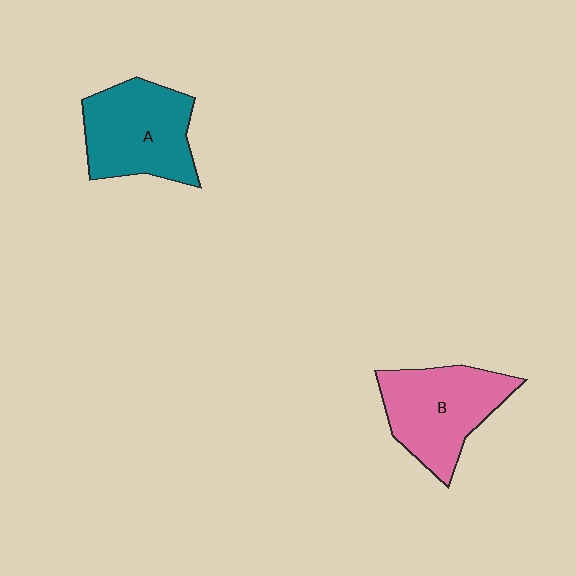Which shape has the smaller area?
Shape A (teal).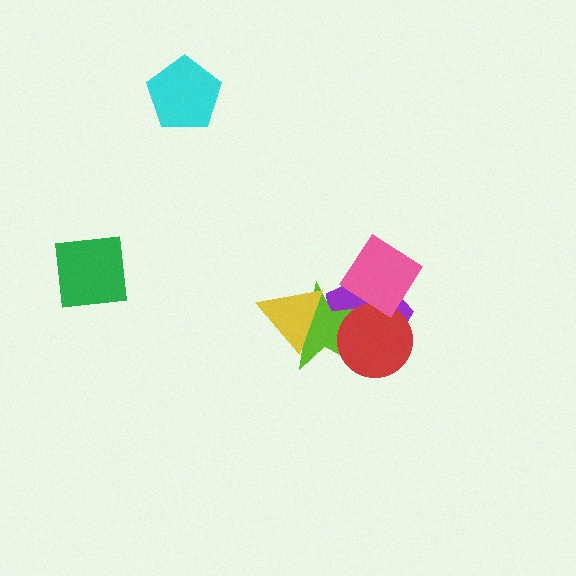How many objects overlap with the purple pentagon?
4 objects overlap with the purple pentagon.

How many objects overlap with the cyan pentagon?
0 objects overlap with the cyan pentagon.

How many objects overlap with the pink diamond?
1 object overlaps with the pink diamond.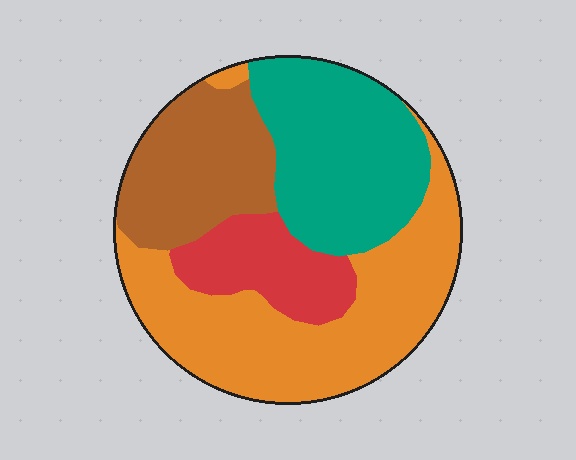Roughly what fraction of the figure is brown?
Brown covers about 20% of the figure.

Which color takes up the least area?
Red, at roughly 15%.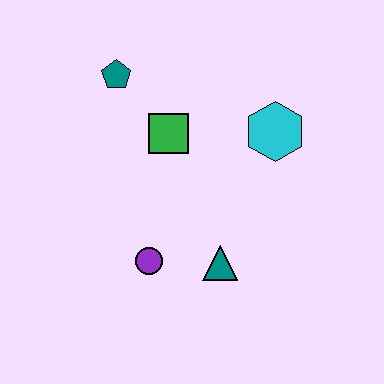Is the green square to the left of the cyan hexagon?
Yes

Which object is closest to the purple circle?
The teal triangle is closest to the purple circle.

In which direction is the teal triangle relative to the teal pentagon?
The teal triangle is below the teal pentagon.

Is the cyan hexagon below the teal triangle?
No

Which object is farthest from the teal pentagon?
The teal triangle is farthest from the teal pentagon.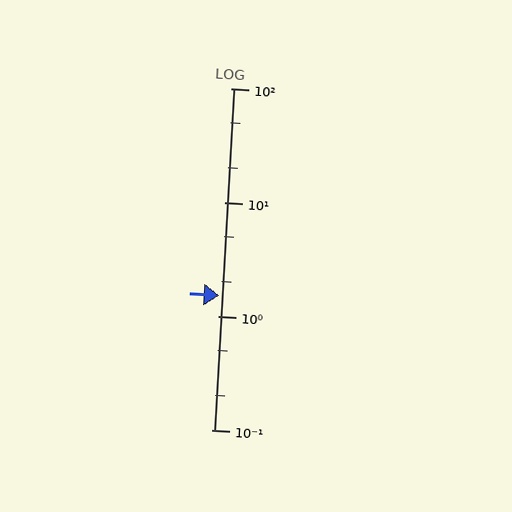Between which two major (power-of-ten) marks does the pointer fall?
The pointer is between 1 and 10.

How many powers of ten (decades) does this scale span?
The scale spans 3 decades, from 0.1 to 100.